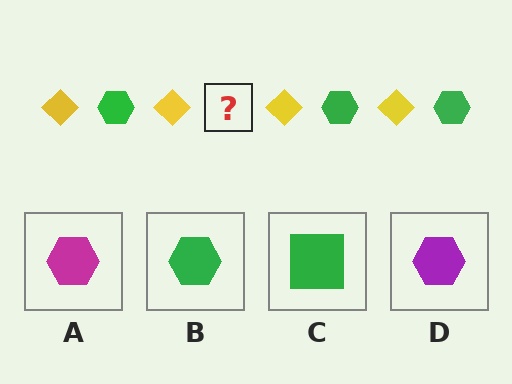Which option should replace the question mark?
Option B.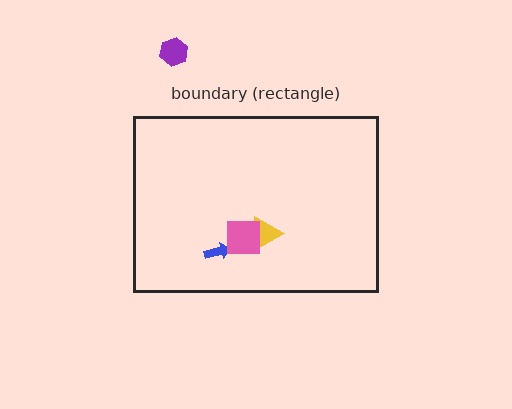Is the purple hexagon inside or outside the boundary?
Outside.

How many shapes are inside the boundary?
3 inside, 1 outside.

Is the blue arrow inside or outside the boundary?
Inside.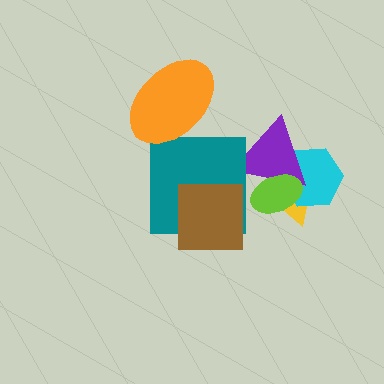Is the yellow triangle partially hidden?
Yes, it is partially covered by another shape.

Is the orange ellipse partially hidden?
No, no other shape covers it.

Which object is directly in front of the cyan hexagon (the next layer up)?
The purple triangle is directly in front of the cyan hexagon.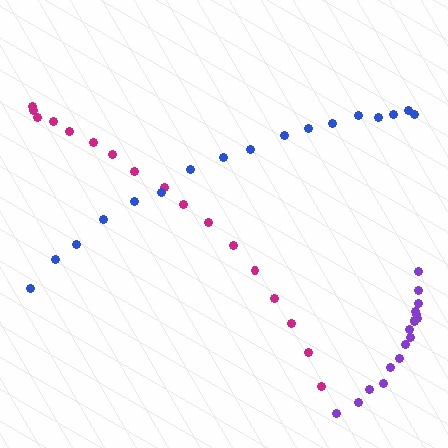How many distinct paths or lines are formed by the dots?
There are 3 distinct paths.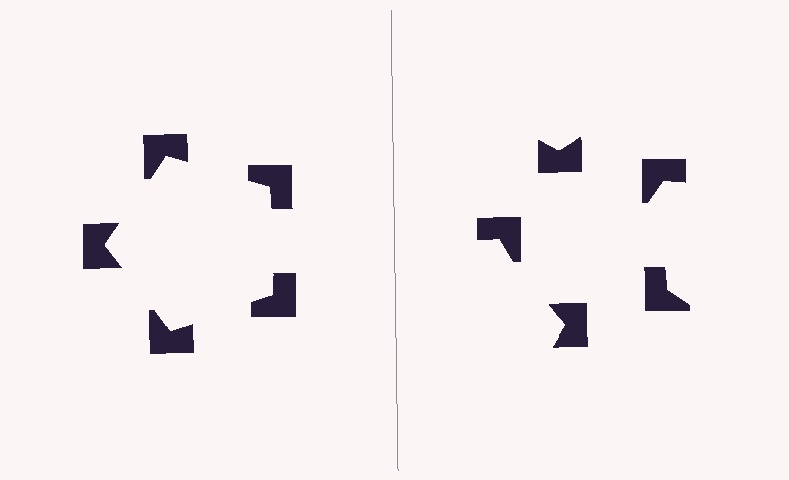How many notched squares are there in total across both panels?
10 — 5 on each side.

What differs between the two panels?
The notched squares are positioned identically on both sides; only the wedge orientations differ. On the left they align to a pentagon; on the right they are misaligned.